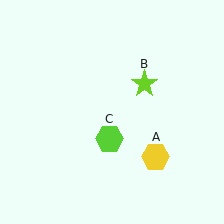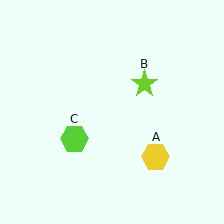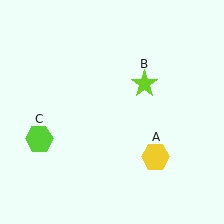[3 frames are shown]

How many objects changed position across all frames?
1 object changed position: lime hexagon (object C).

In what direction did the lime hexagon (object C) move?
The lime hexagon (object C) moved left.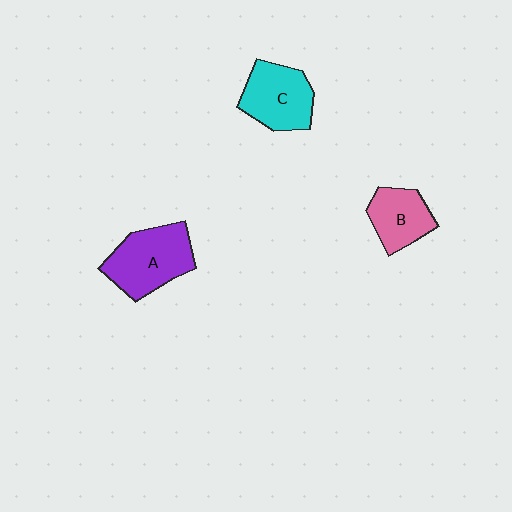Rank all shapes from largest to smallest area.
From largest to smallest: A (purple), C (cyan), B (pink).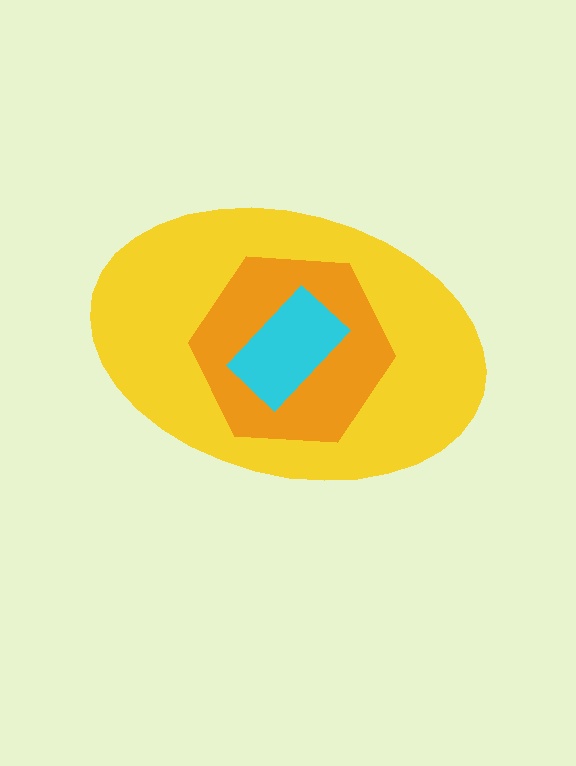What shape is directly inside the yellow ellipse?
The orange hexagon.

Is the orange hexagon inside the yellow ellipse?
Yes.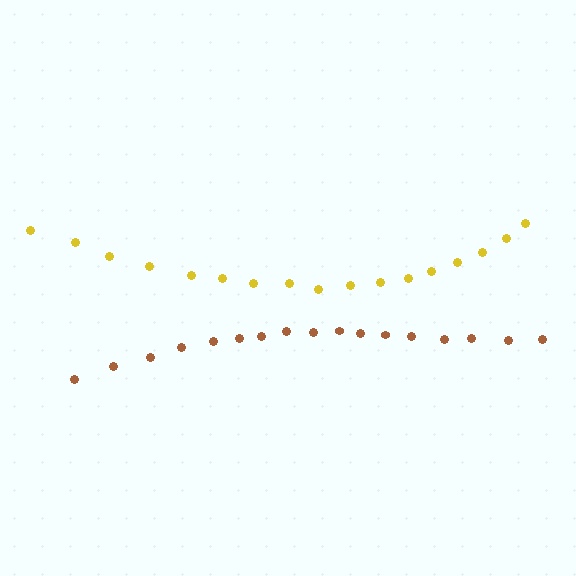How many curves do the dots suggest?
There are 2 distinct paths.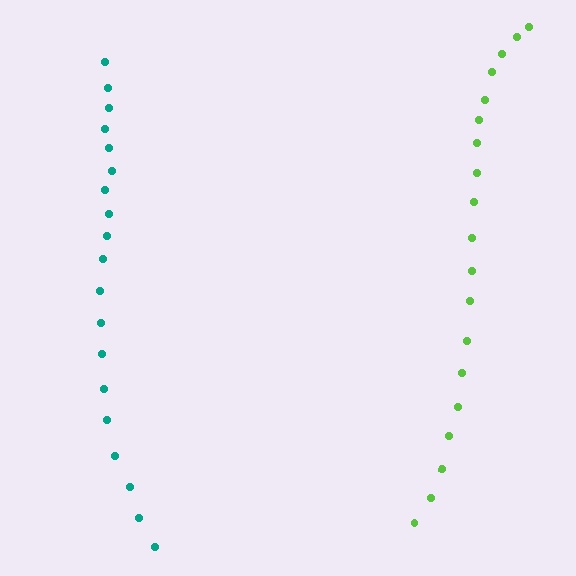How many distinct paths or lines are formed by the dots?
There are 2 distinct paths.